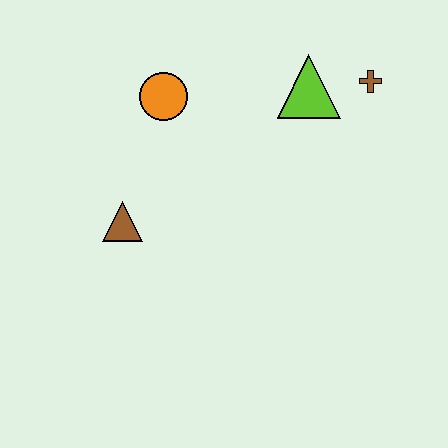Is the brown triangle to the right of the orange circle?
No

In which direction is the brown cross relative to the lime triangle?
The brown cross is to the right of the lime triangle.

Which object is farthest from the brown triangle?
The brown cross is farthest from the brown triangle.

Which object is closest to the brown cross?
The lime triangle is closest to the brown cross.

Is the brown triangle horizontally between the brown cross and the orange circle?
No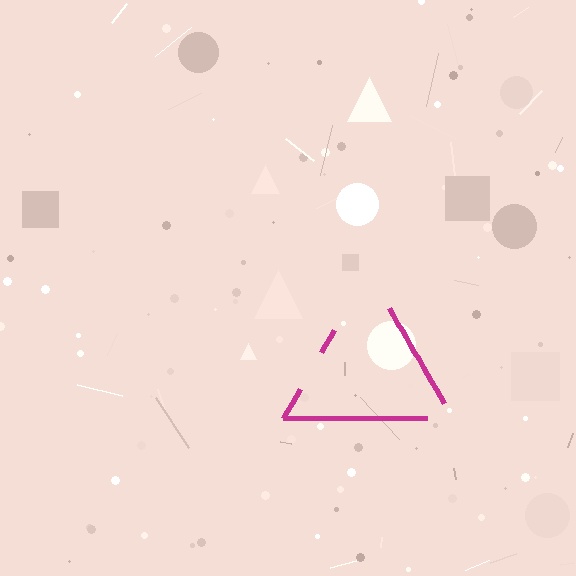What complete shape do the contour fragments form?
The contour fragments form a triangle.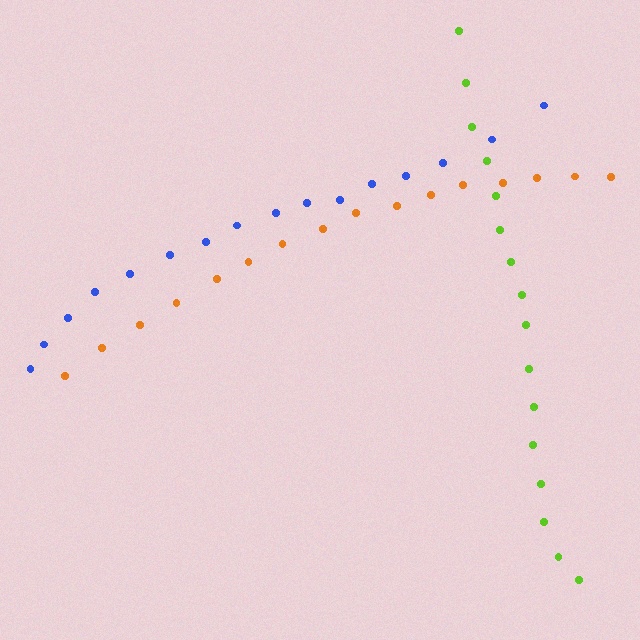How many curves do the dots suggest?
There are 3 distinct paths.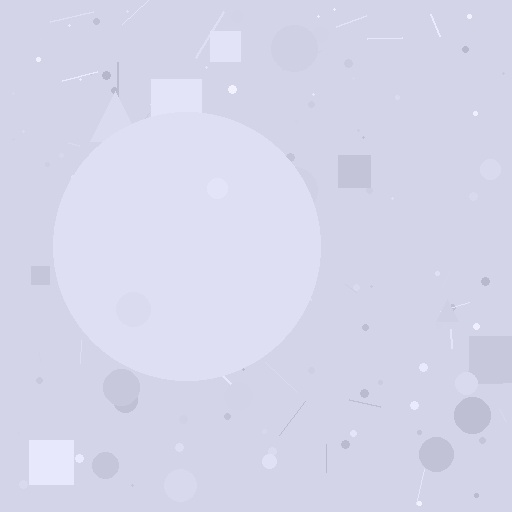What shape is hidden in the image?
A circle is hidden in the image.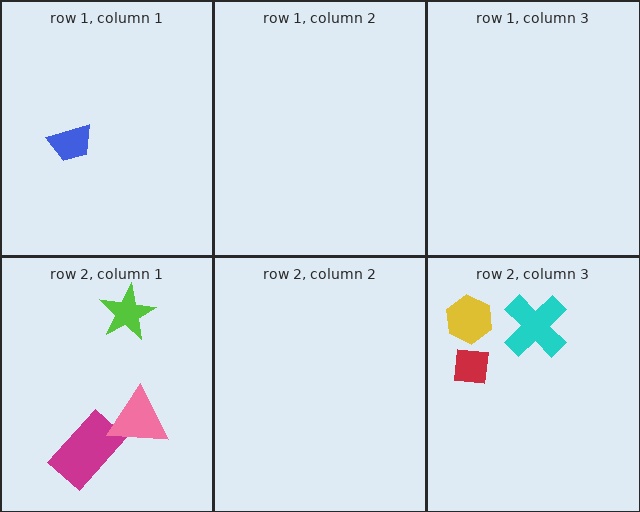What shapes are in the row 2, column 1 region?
The magenta rectangle, the lime star, the pink triangle.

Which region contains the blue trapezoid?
The row 1, column 1 region.